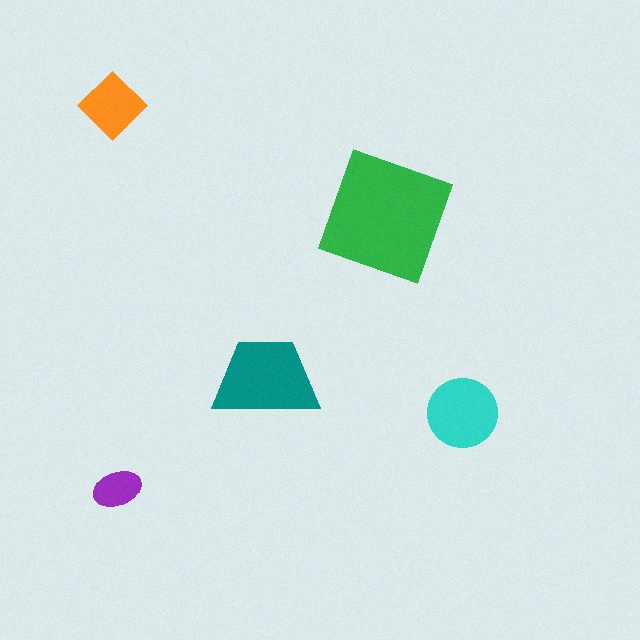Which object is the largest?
The green square.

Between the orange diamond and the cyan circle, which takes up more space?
The cyan circle.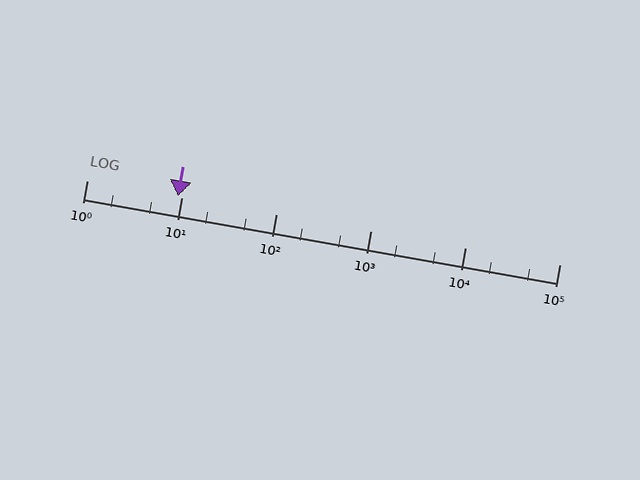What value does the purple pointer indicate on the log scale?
The pointer indicates approximately 9.1.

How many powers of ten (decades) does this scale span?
The scale spans 5 decades, from 1 to 100000.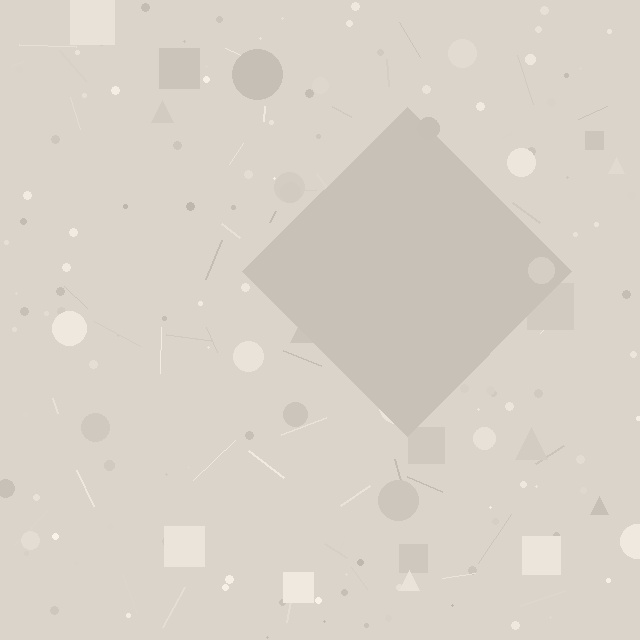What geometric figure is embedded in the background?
A diamond is embedded in the background.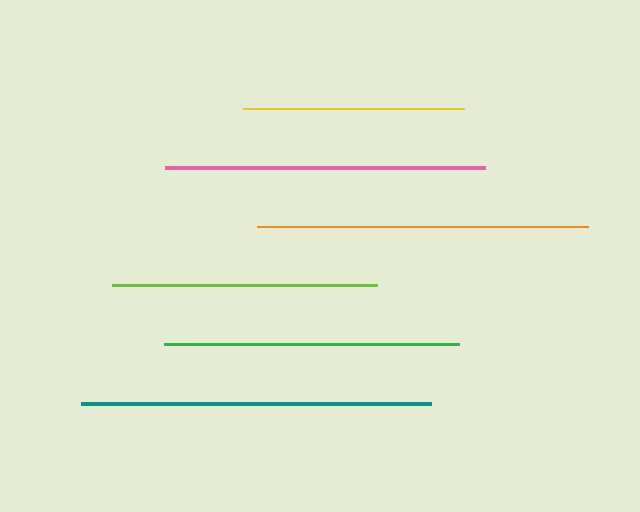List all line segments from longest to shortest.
From longest to shortest: teal, orange, pink, green, lime, yellow.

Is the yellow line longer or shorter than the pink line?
The pink line is longer than the yellow line.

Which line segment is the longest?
The teal line is the longest at approximately 350 pixels.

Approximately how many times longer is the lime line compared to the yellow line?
The lime line is approximately 1.2 times the length of the yellow line.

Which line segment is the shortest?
The yellow line is the shortest at approximately 221 pixels.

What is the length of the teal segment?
The teal segment is approximately 350 pixels long.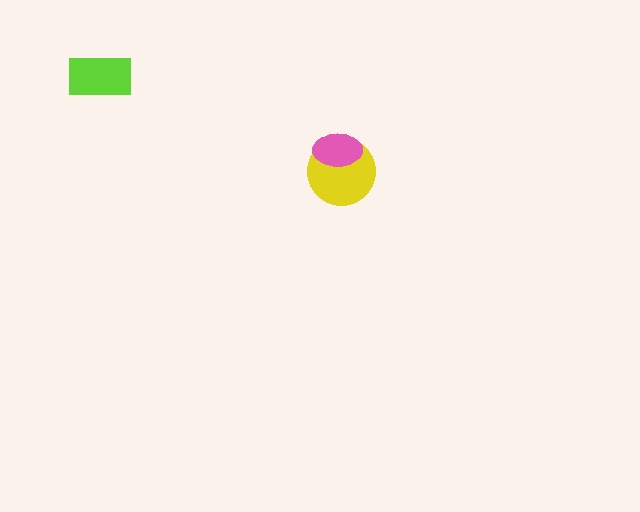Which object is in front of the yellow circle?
The pink ellipse is in front of the yellow circle.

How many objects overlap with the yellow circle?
1 object overlaps with the yellow circle.